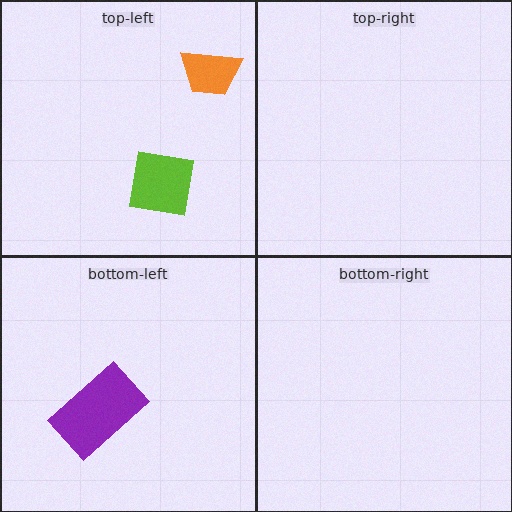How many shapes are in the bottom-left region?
1.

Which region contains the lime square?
The top-left region.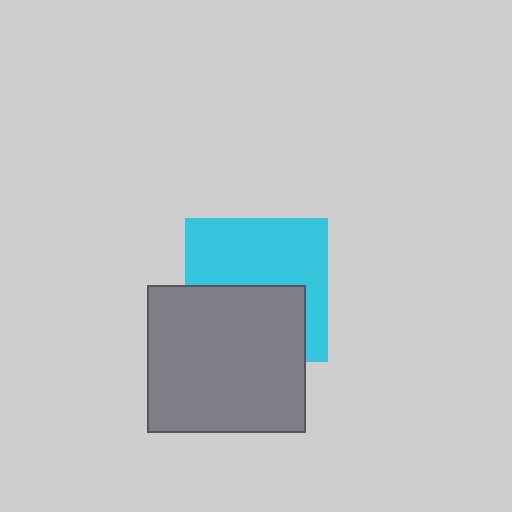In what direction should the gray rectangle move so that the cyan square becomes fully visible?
The gray rectangle should move down. That is the shortest direction to clear the overlap and leave the cyan square fully visible.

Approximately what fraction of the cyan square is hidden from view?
Roughly 45% of the cyan square is hidden behind the gray rectangle.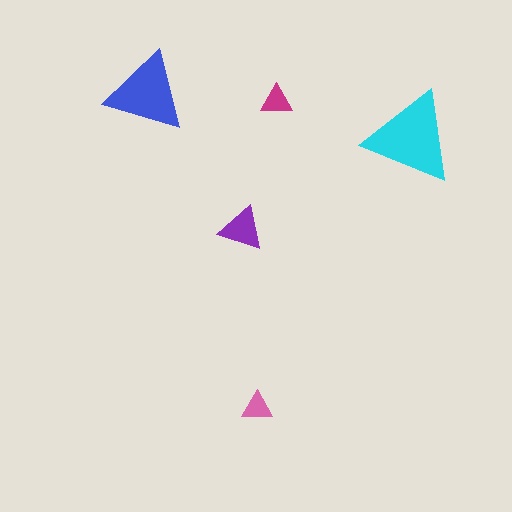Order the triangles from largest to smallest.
the cyan one, the blue one, the purple one, the magenta one, the pink one.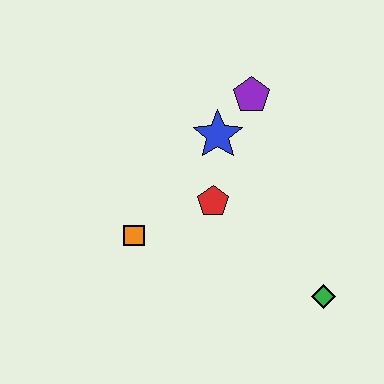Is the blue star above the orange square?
Yes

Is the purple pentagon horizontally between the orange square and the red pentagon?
No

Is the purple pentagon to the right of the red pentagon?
Yes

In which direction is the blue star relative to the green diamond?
The blue star is above the green diamond.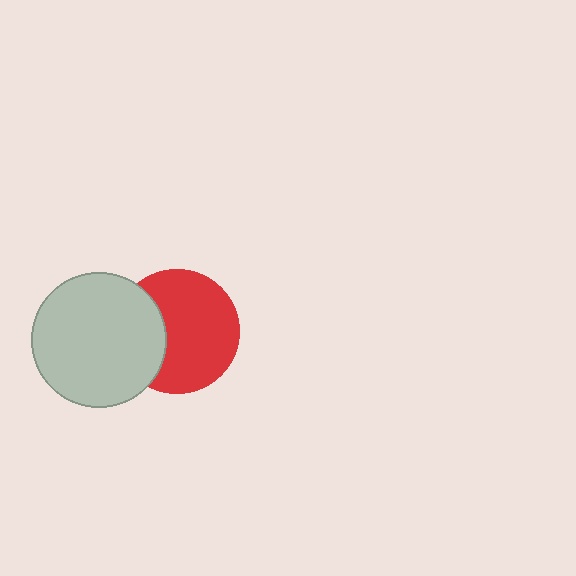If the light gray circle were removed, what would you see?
You would see the complete red circle.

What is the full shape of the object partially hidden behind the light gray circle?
The partially hidden object is a red circle.